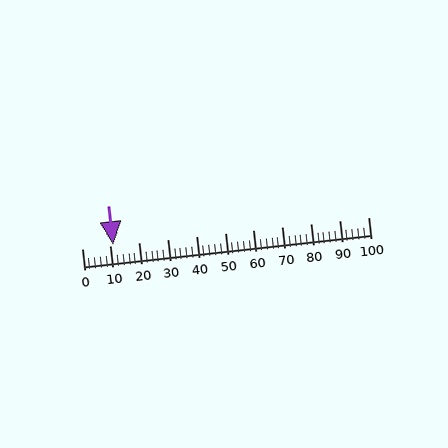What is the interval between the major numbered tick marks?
The major tick marks are spaced 10 units apart.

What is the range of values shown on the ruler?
The ruler shows values from 0 to 100.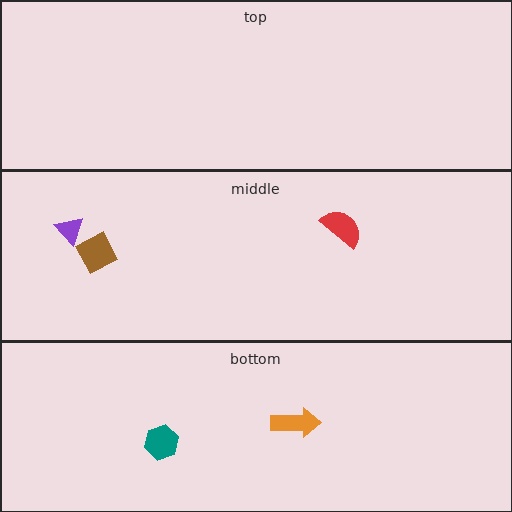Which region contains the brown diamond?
The middle region.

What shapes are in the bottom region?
The teal hexagon, the orange arrow.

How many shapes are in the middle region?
3.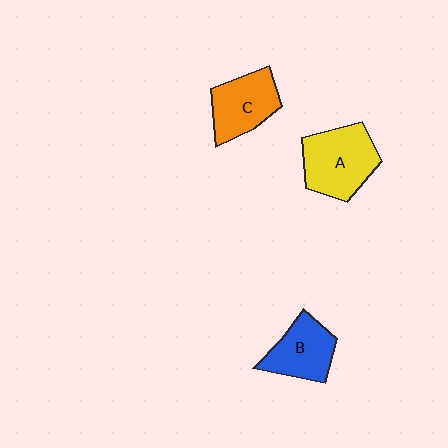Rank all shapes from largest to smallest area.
From largest to smallest: A (yellow), C (orange), B (blue).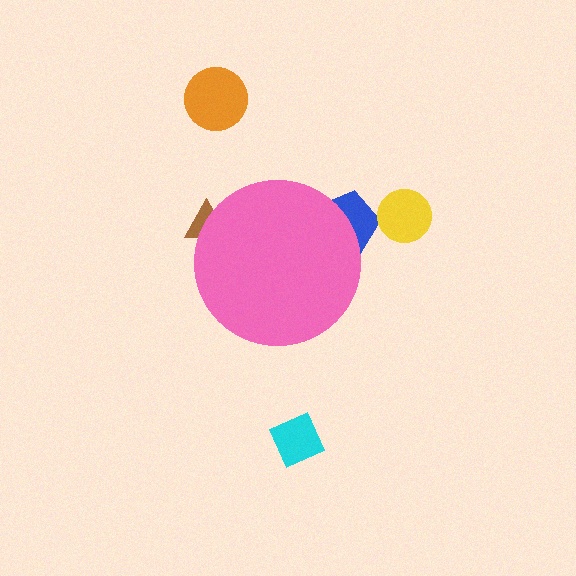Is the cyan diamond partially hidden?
No, the cyan diamond is fully visible.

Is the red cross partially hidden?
Yes, the red cross is partially hidden behind the pink circle.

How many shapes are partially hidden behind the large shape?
3 shapes are partially hidden.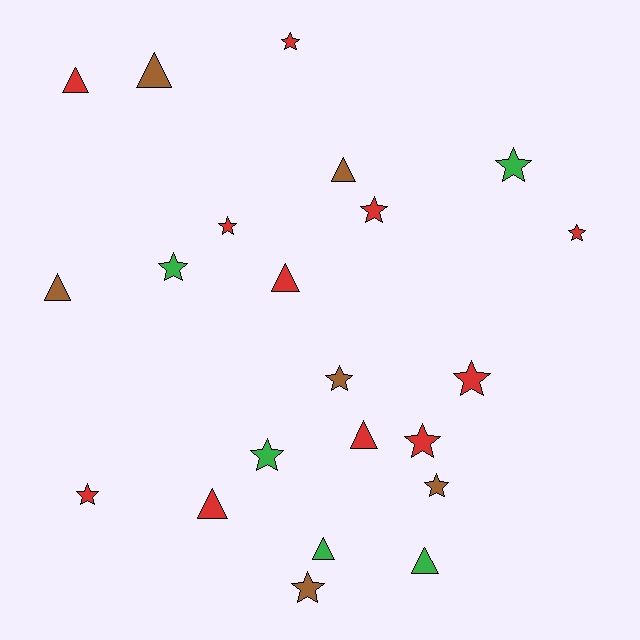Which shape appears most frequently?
Star, with 13 objects.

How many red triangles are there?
There are 4 red triangles.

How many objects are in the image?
There are 22 objects.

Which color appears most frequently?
Red, with 11 objects.